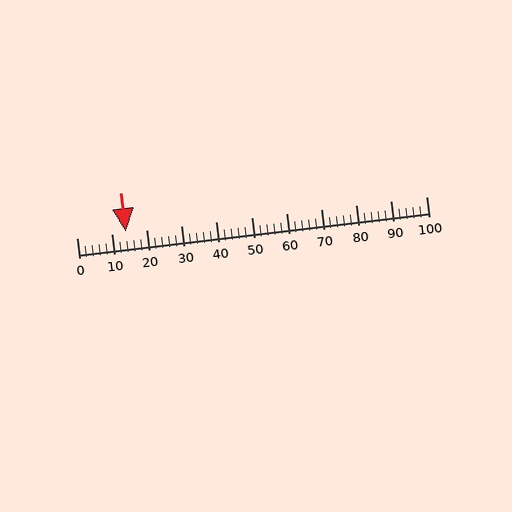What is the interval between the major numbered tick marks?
The major tick marks are spaced 10 units apart.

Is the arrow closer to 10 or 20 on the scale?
The arrow is closer to 10.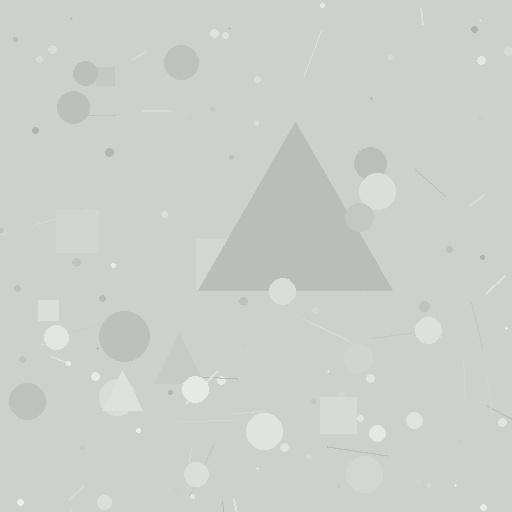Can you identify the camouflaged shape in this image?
The camouflaged shape is a triangle.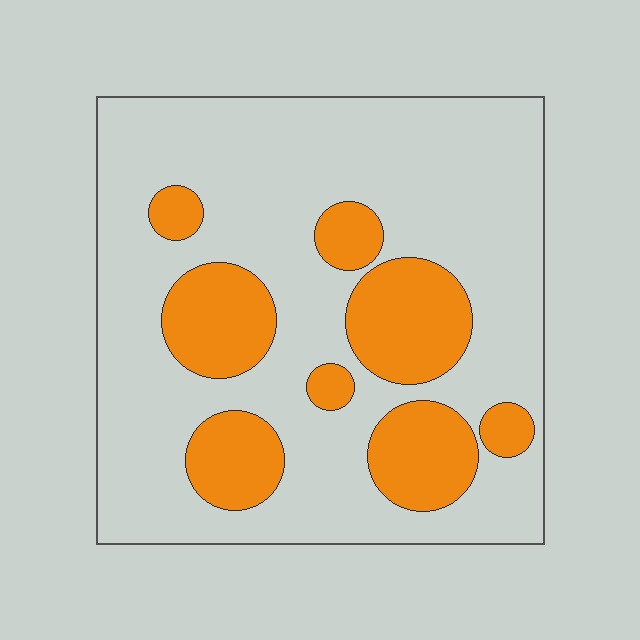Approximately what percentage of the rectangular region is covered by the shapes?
Approximately 25%.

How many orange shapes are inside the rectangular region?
8.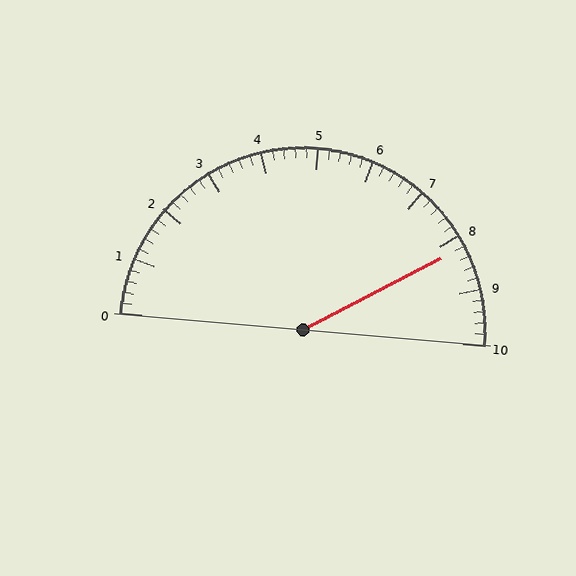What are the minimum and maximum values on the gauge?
The gauge ranges from 0 to 10.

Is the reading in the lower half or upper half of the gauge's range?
The reading is in the upper half of the range (0 to 10).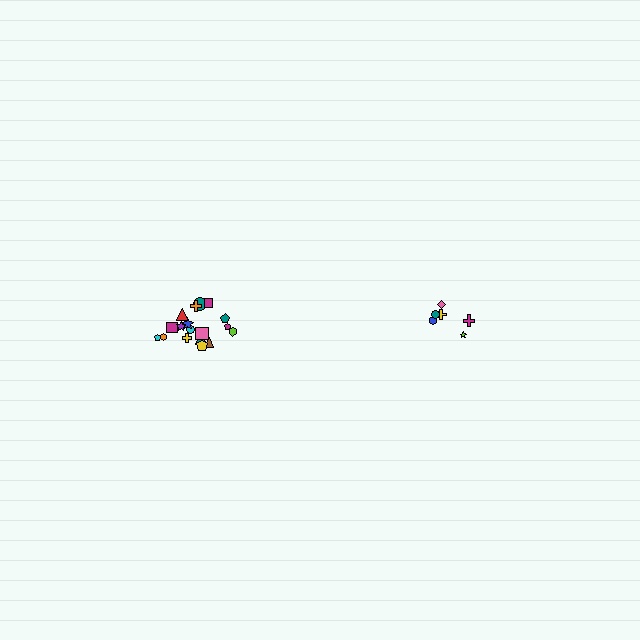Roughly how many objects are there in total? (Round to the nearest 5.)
Roughly 25 objects in total.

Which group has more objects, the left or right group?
The left group.